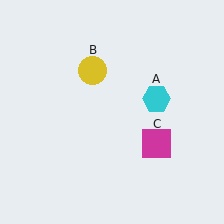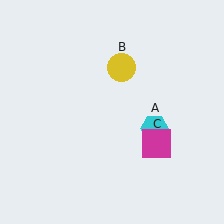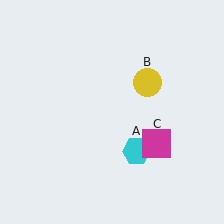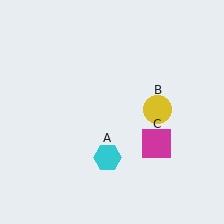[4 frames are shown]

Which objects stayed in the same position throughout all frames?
Magenta square (object C) remained stationary.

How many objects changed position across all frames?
2 objects changed position: cyan hexagon (object A), yellow circle (object B).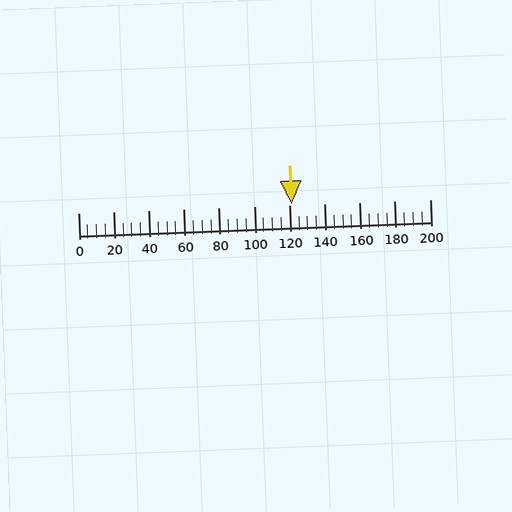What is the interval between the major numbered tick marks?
The major tick marks are spaced 20 units apart.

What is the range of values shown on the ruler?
The ruler shows values from 0 to 200.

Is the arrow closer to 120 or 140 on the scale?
The arrow is closer to 120.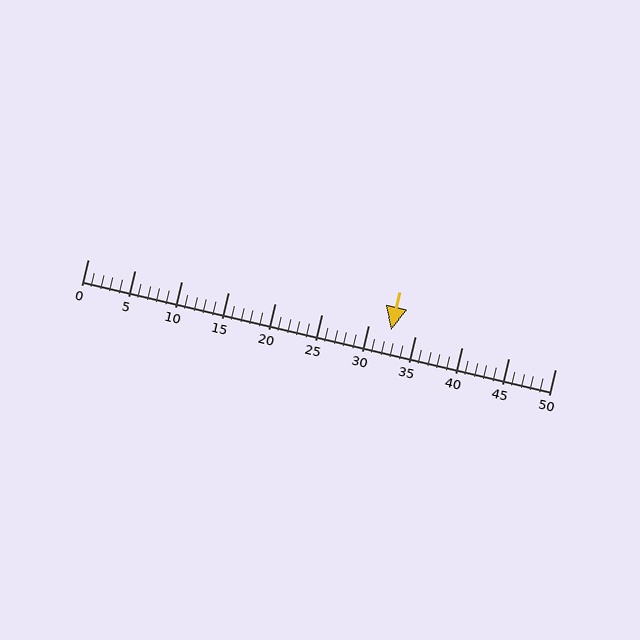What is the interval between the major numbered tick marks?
The major tick marks are spaced 5 units apart.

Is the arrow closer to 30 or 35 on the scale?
The arrow is closer to 30.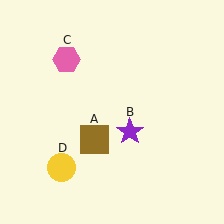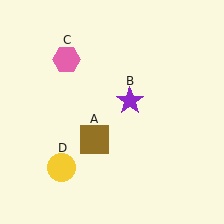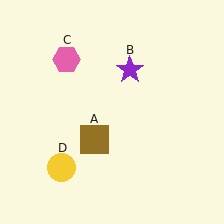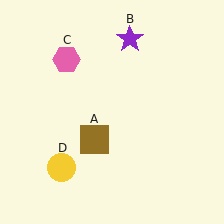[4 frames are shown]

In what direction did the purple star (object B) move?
The purple star (object B) moved up.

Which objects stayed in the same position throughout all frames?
Brown square (object A) and pink hexagon (object C) and yellow circle (object D) remained stationary.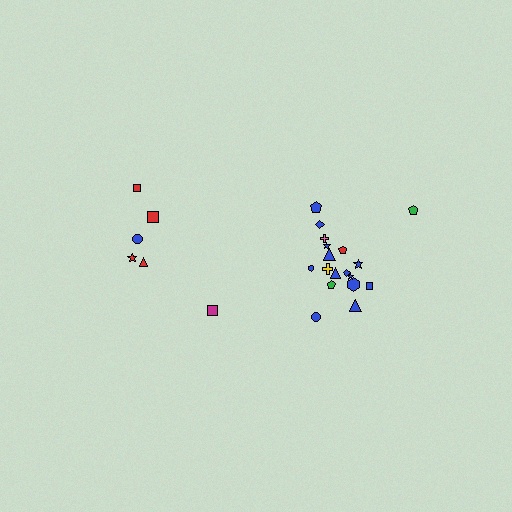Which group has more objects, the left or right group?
The right group.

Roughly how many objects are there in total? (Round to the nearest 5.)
Roughly 25 objects in total.